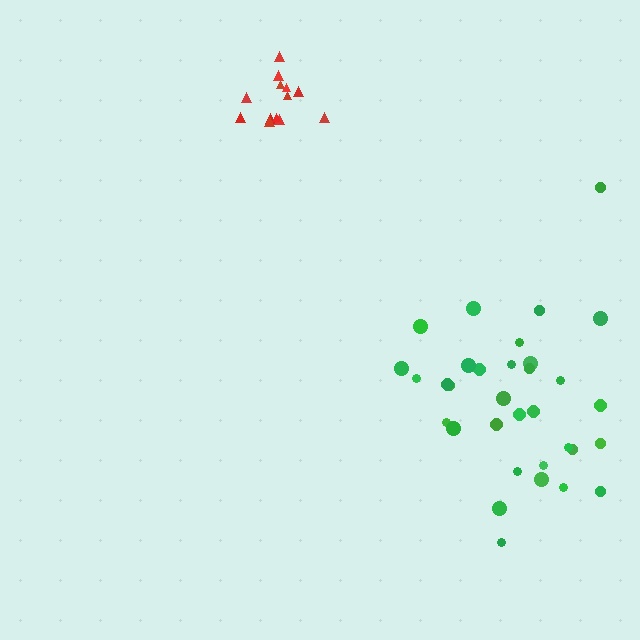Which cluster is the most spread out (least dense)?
Green.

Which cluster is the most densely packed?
Red.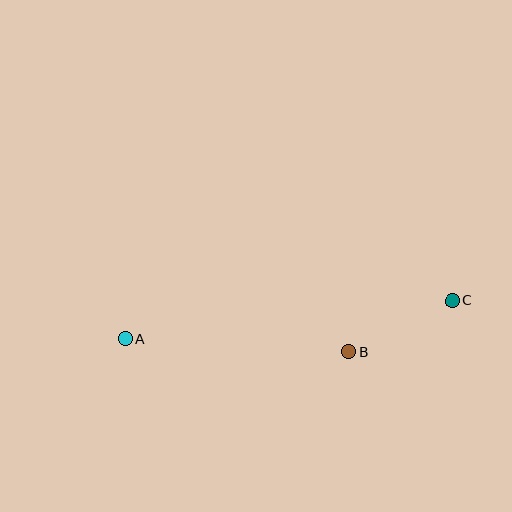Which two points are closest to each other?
Points B and C are closest to each other.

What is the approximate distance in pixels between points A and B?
The distance between A and B is approximately 224 pixels.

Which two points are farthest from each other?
Points A and C are farthest from each other.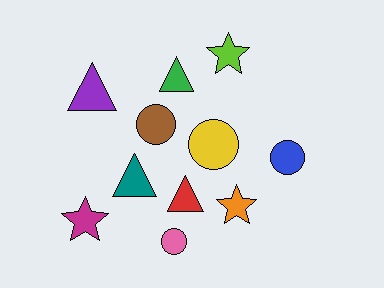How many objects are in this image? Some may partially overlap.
There are 11 objects.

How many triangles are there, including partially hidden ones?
There are 4 triangles.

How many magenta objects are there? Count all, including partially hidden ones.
There is 1 magenta object.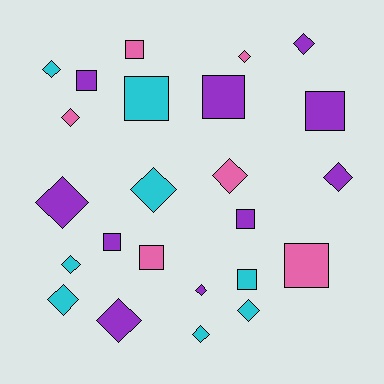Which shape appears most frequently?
Diamond, with 14 objects.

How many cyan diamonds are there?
There are 6 cyan diamonds.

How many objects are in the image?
There are 24 objects.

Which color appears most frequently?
Purple, with 10 objects.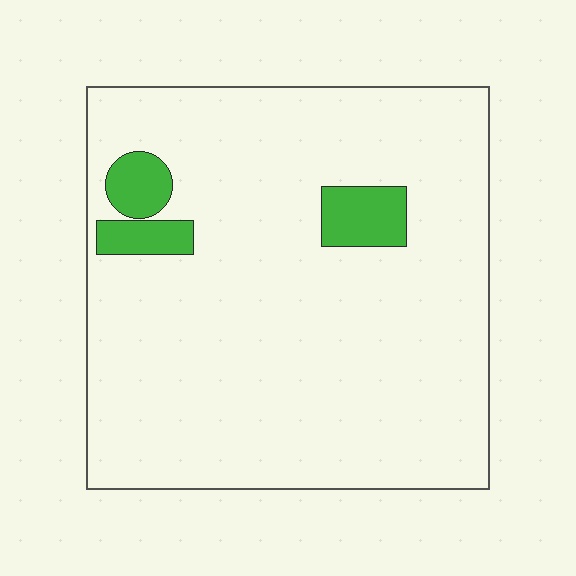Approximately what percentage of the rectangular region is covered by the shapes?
Approximately 10%.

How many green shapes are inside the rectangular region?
3.